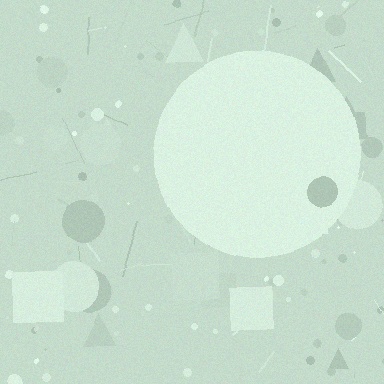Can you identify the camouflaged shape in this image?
The camouflaged shape is a circle.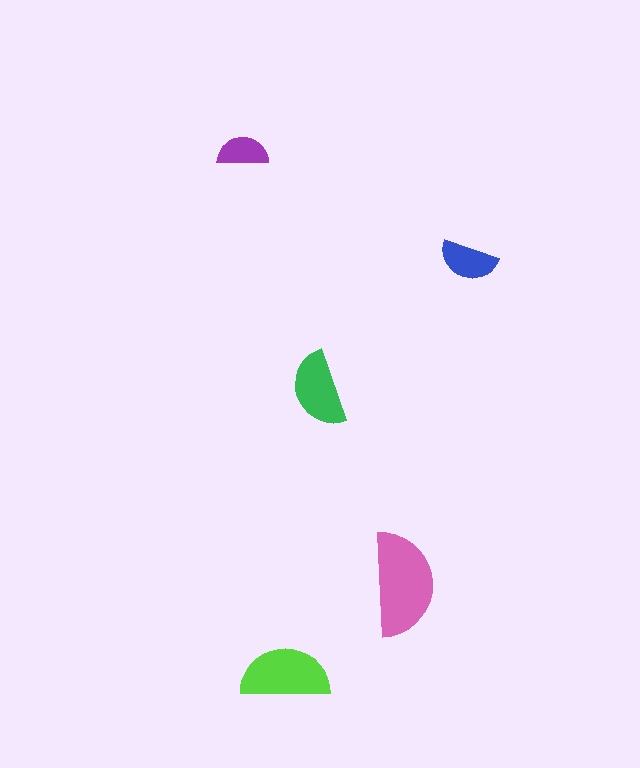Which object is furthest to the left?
The purple semicircle is leftmost.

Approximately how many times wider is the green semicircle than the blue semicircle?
About 1.5 times wider.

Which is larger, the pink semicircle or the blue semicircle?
The pink one.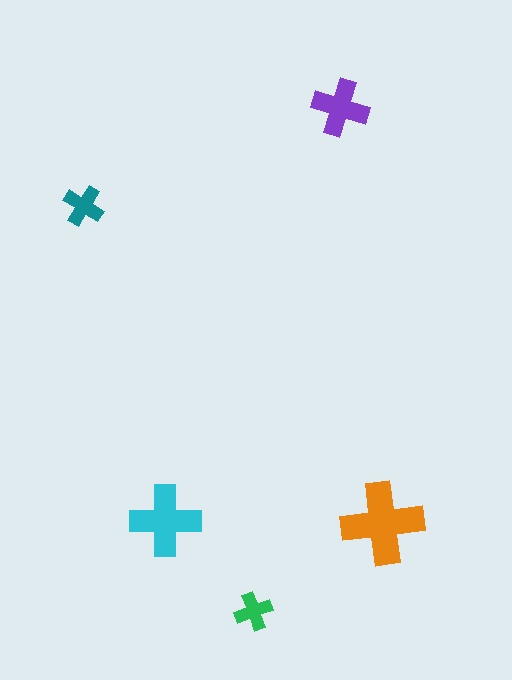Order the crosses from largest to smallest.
the orange one, the cyan one, the purple one, the teal one, the green one.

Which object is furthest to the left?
The teal cross is leftmost.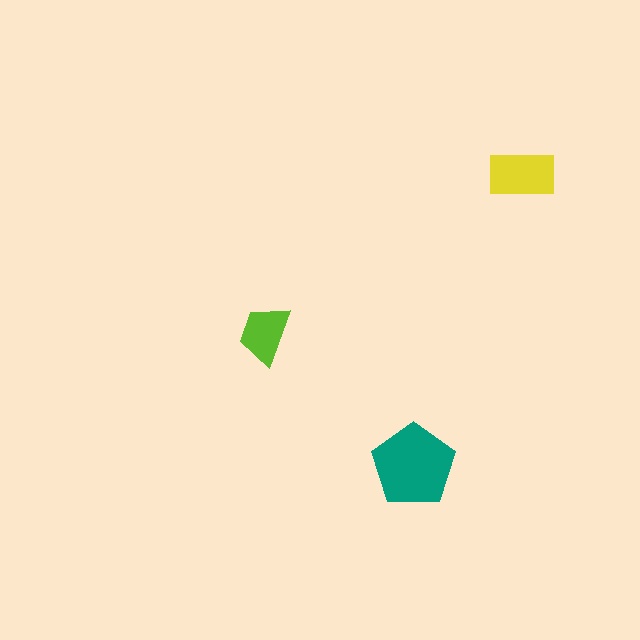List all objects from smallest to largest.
The lime trapezoid, the yellow rectangle, the teal pentagon.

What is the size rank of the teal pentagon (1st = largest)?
1st.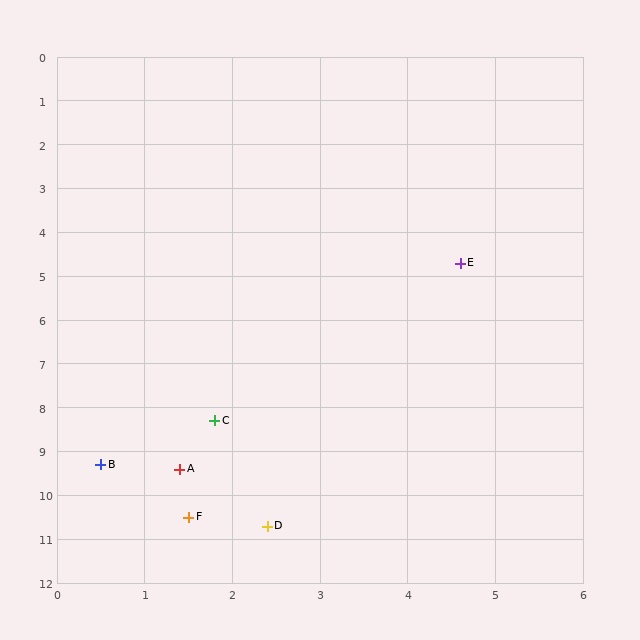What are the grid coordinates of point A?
Point A is at approximately (1.4, 9.4).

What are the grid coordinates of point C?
Point C is at approximately (1.8, 8.3).